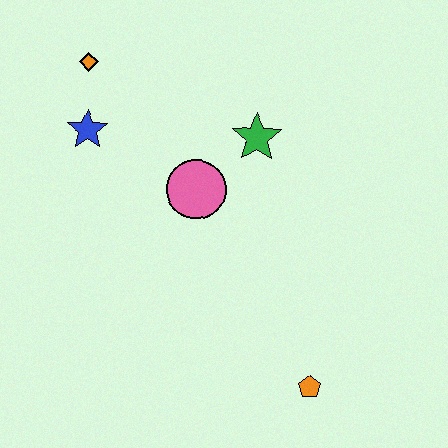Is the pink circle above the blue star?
No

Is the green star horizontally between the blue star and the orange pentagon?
Yes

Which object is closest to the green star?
The pink circle is closest to the green star.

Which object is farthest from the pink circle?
The orange pentagon is farthest from the pink circle.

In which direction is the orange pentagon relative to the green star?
The orange pentagon is below the green star.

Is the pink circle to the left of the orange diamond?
No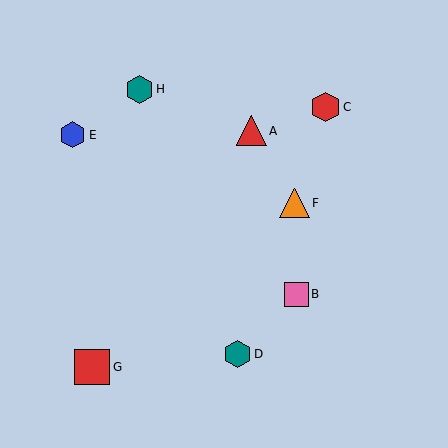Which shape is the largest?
The red square (labeled G) is the largest.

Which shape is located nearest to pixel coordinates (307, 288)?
The pink square (labeled B) at (297, 294) is nearest to that location.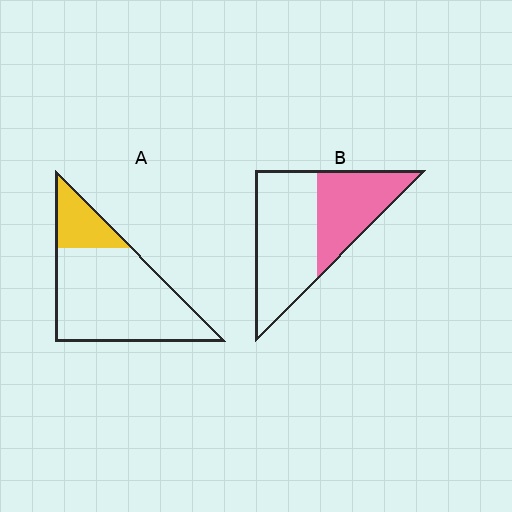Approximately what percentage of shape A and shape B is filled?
A is approximately 20% and B is approximately 40%.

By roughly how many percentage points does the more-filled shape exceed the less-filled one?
By roughly 20 percentage points (B over A).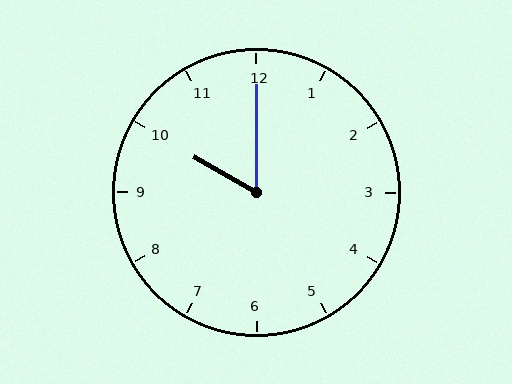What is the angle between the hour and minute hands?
Approximately 60 degrees.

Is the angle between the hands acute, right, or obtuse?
It is acute.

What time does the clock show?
10:00.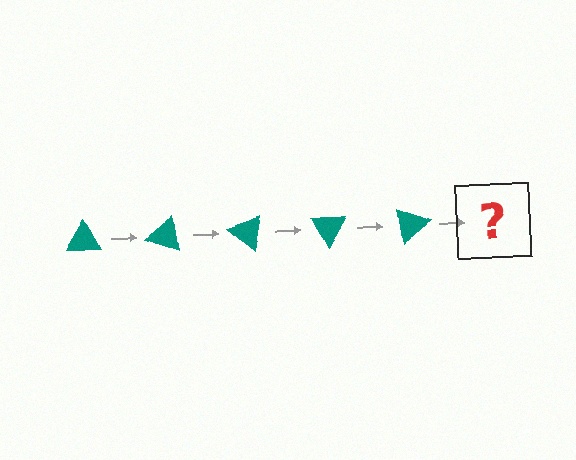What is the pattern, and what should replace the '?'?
The pattern is that the triangle rotates 20 degrees each step. The '?' should be a teal triangle rotated 100 degrees.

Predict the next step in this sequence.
The next step is a teal triangle rotated 100 degrees.